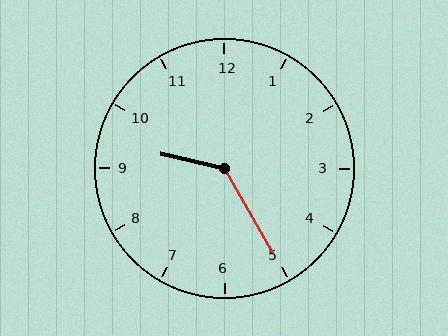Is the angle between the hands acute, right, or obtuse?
It is obtuse.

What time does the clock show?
9:25.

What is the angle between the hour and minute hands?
Approximately 132 degrees.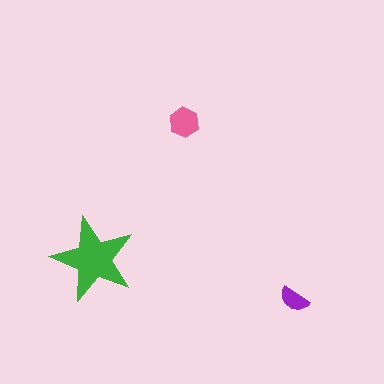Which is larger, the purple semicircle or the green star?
The green star.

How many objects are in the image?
There are 3 objects in the image.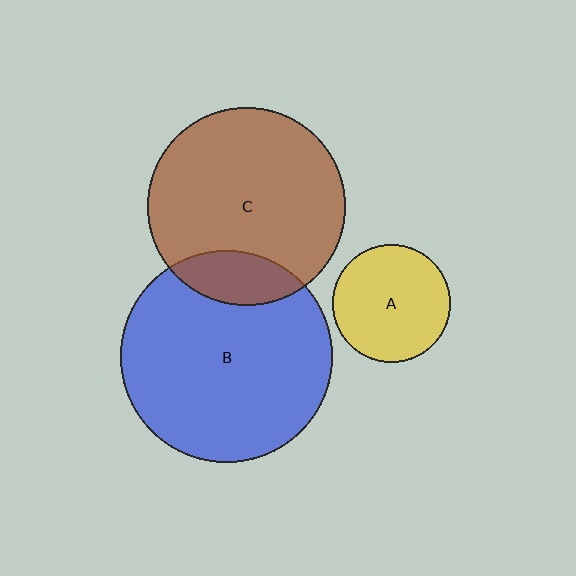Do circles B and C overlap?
Yes.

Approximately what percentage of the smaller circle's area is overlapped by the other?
Approximately 15%.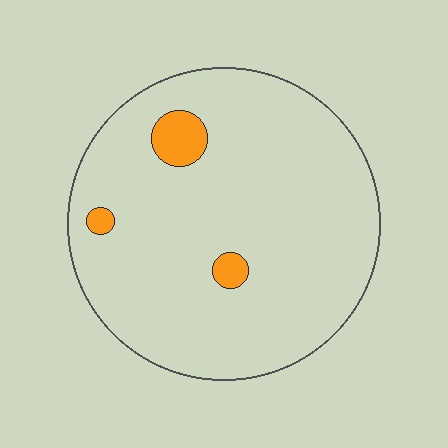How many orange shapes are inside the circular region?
3.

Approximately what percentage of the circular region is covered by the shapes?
Approximately 5%.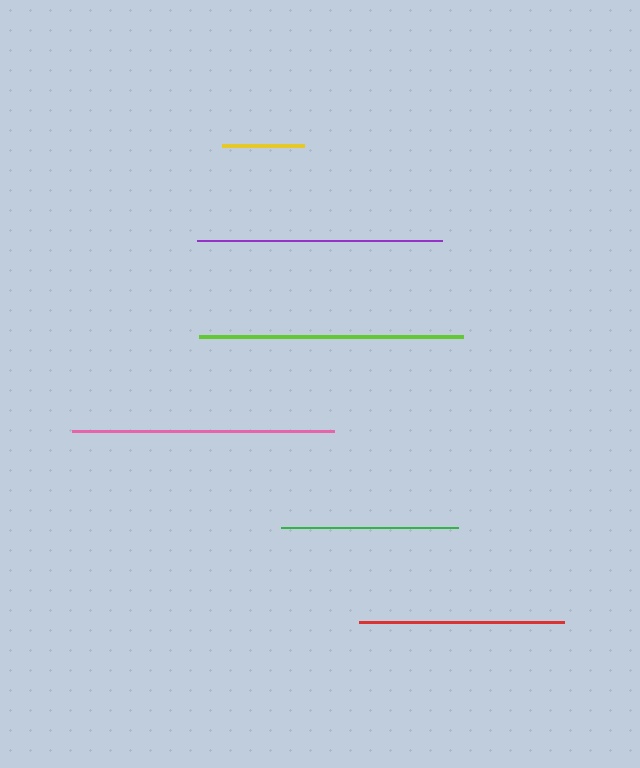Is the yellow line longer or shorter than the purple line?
The purple line is longer than the yellow line.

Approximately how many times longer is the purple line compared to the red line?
The purple line is approximately 1.2 times the length of the red line.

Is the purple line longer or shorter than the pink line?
The pink line is longer than the purple line.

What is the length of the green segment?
The green segment is approximately 177 pixels long.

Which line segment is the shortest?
The yellow line is the shortest at approximately 83 pixels.